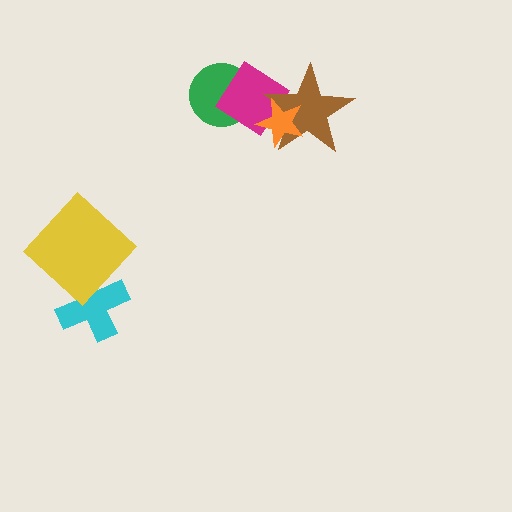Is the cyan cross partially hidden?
Yes, it is partially covered by another shape.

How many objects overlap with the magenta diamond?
3 objects overlap with the magenta diamond.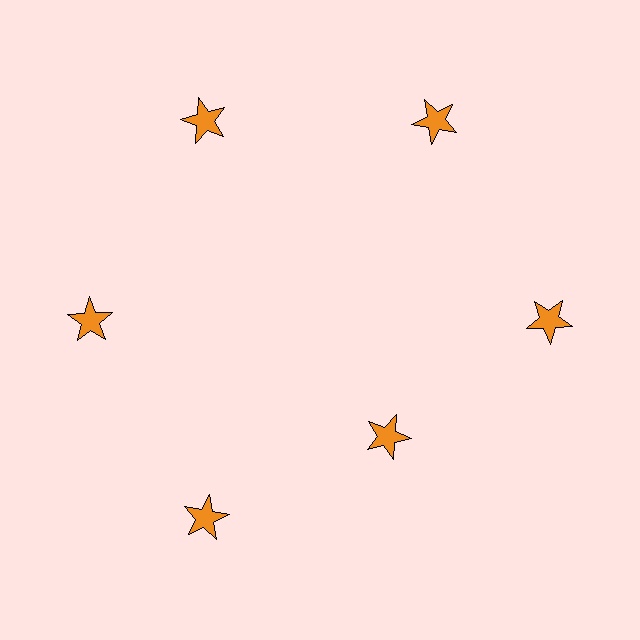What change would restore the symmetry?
The symmetry would be restored by moving it outward, back onto the ring so that all 6 stars sit at equal angles and equal distance from the center.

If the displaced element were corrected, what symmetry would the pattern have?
It would have 6-fold rotational symmetry — the pattern would map onto itself every 60 degrees.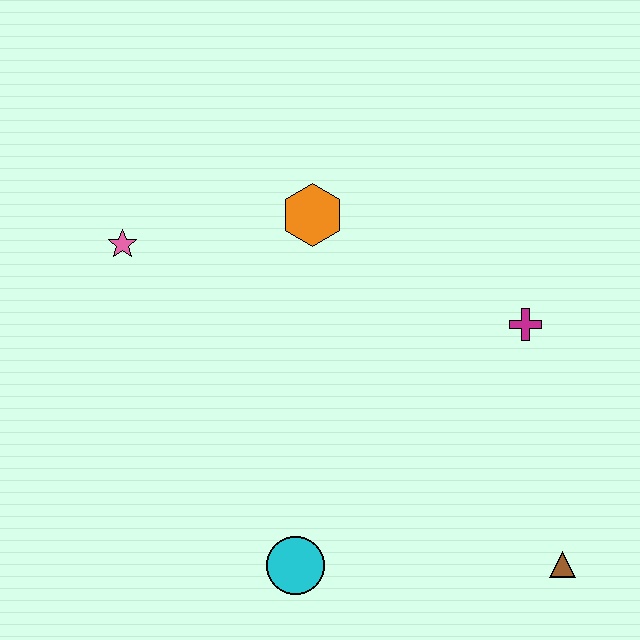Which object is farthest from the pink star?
The brown triangle is farthest from the pink star.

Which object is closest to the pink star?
The orange hexagon is closest to the pink star.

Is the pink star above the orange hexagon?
No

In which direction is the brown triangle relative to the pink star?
The brown triangle is to the right of the pink star.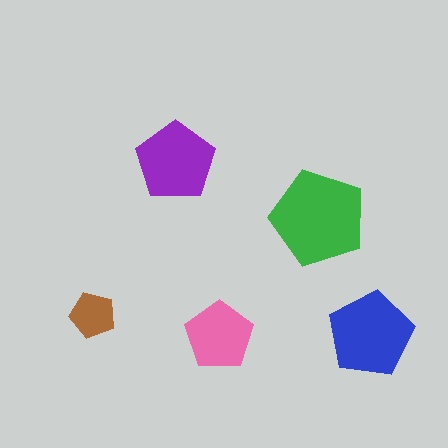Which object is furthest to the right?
The blue pentagon is rightmost.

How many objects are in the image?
There are 5 objects in the image.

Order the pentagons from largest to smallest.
the green one, the blue one, the purple one, the pink one, the brown one.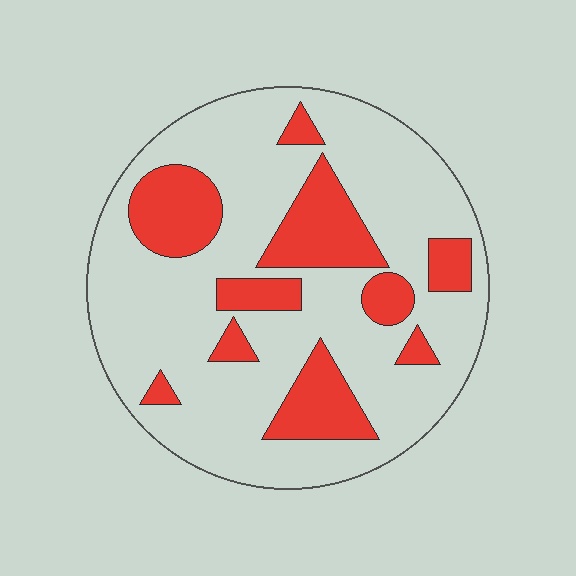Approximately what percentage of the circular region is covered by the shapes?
Approximately 25%.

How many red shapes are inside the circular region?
10.